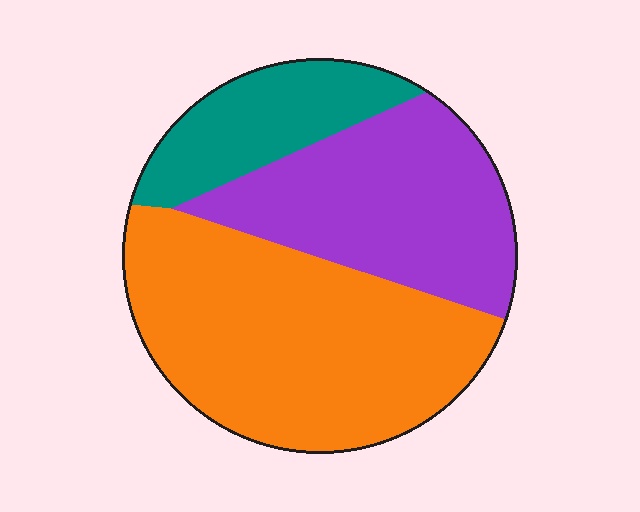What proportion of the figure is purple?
Purple covers roughly 35% of the figure.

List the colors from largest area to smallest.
From largest to smallest: orange, purple, teal.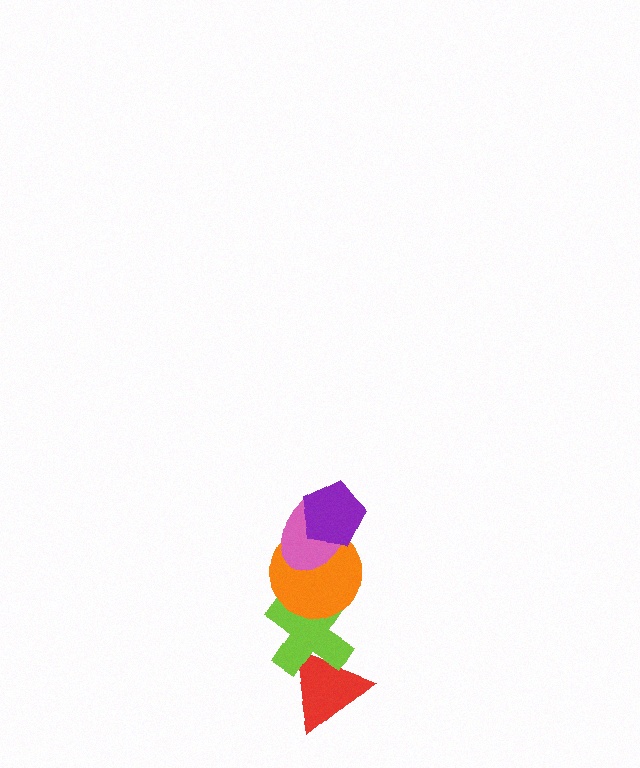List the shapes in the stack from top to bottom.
From top to bottom: the purple pentagon, the pink ellipse, the orange circle, the lime cross, the red triangle.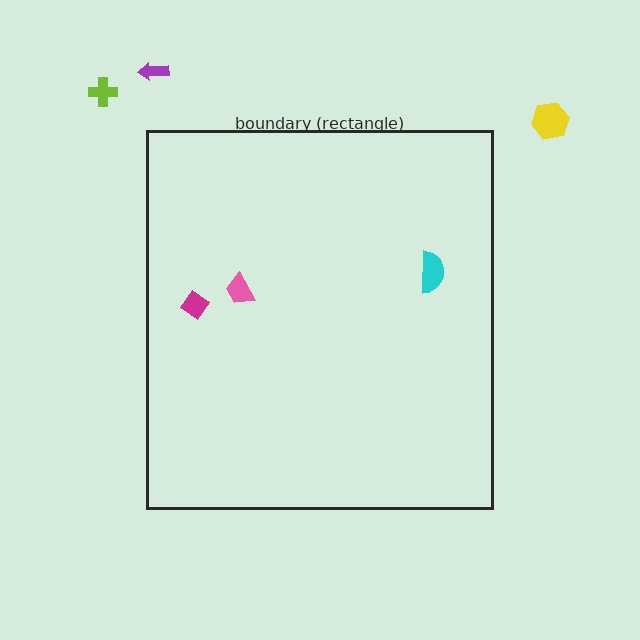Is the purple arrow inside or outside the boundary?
Outside.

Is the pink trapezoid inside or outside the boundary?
Inside.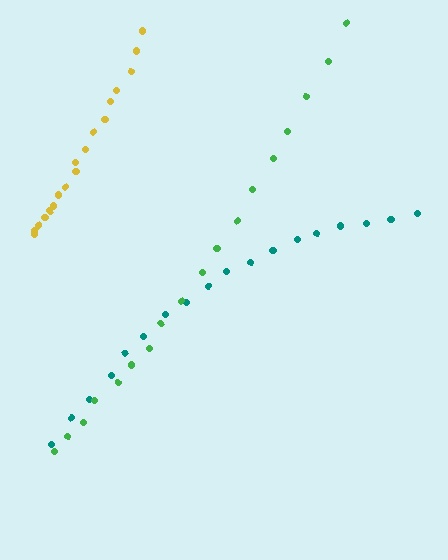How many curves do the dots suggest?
There are 3 distinct paths.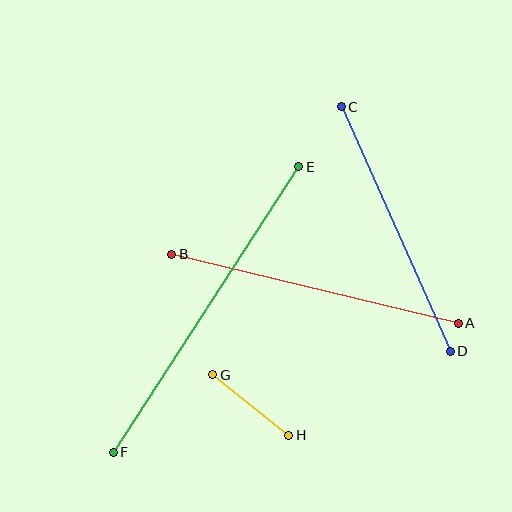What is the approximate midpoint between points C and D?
The midpoint is at approximately (396, 229) pixels.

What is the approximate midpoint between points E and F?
The midpoint is at approximately (206, 309) pixels.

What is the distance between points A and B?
The distance is approximately 295 pixels.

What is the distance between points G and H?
The distance is approximately 97 pixels.